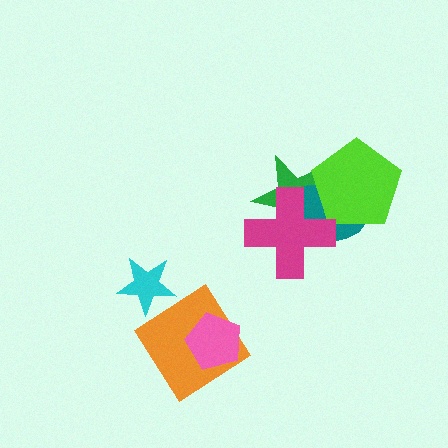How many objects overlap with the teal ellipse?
3 objects overlap with the teal ellipse.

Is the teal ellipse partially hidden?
Yes, it is partially covered by another shape.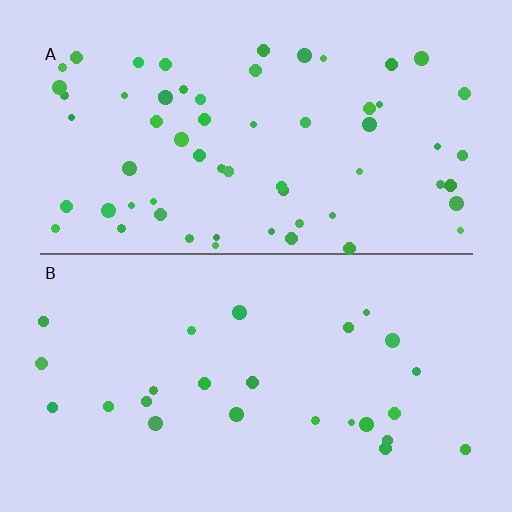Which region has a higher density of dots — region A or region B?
A (the top).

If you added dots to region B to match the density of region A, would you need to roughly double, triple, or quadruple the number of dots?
Approximately double.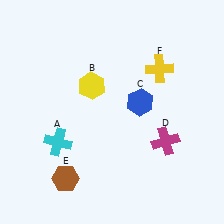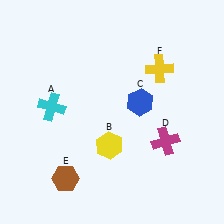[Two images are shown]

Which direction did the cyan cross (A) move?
The cyan cross (A) moved up.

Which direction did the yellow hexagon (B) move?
The yellow hexagon (B) moved down.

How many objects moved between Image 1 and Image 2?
2 objects moved between the two images.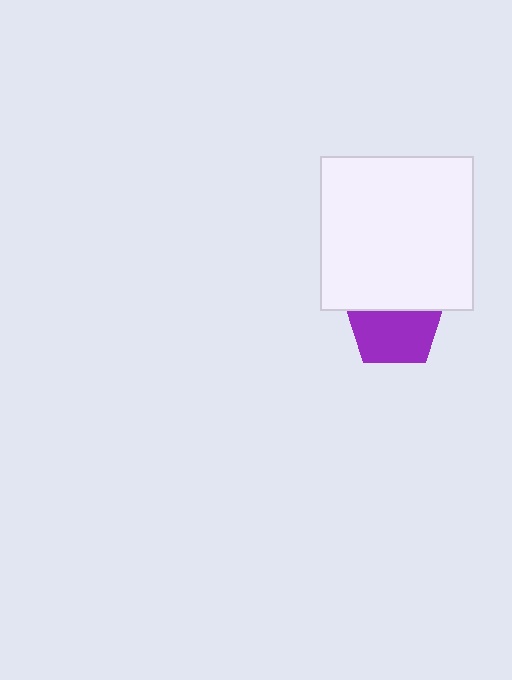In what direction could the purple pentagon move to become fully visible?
The purple pentagon could move down. That would shift it out from behind the white square entirely.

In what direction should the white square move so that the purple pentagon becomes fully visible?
The white square should move up. That is the shortest direction to clear the overlap and leave the purple pentagon fully visible.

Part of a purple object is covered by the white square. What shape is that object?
It is a pentagon.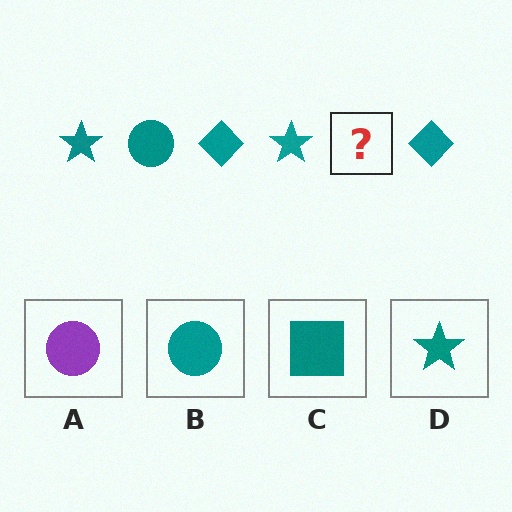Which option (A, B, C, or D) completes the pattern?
B.